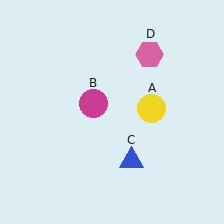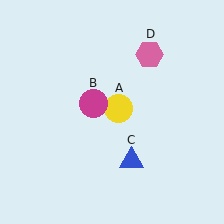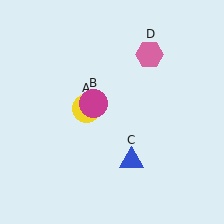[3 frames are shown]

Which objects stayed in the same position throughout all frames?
Magenta circle (object B) and blue triangle (object C) and pink hexagon (object D) remained stationary.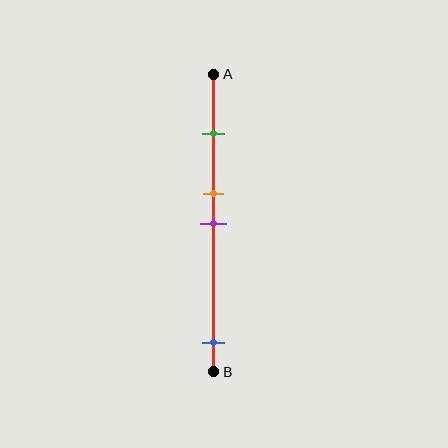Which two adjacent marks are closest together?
The orange and purple marks are the closest adjacent pair.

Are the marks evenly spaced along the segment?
No, the marks are not evenly spaced.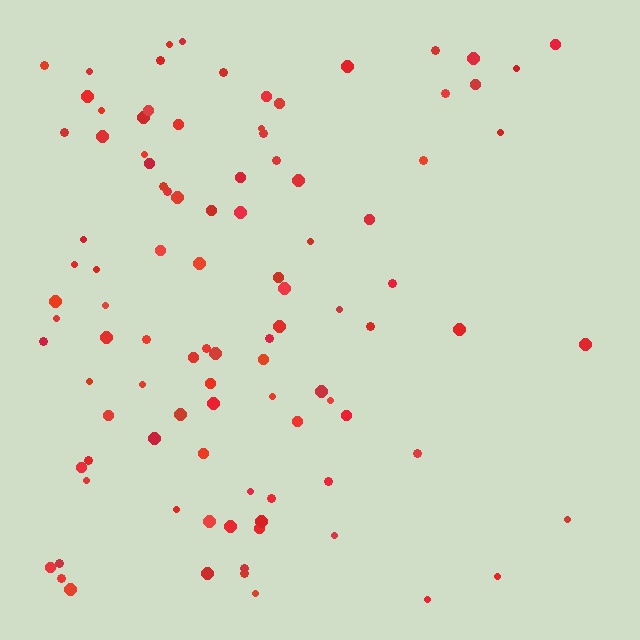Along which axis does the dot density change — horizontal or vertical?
Horizontal.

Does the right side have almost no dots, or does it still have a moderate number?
Still a moderate number, just noticeably fewer than the left.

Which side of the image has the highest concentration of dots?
The left.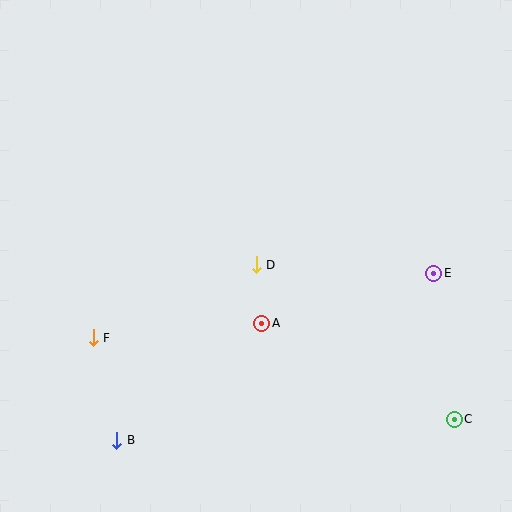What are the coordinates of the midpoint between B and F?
The midpoint between B and F is at (105, 389).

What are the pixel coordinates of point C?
Point C is at (454, 419).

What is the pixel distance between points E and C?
The distance between E and C is 147 pixels.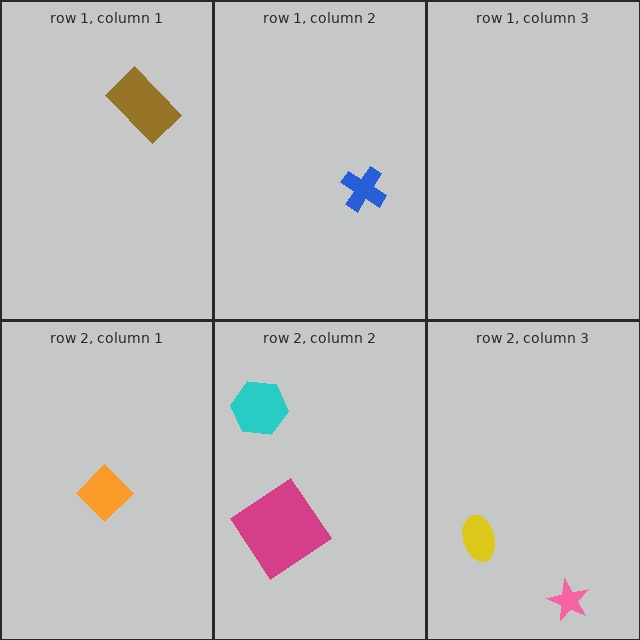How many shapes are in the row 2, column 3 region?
2.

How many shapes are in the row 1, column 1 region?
1.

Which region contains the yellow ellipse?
The row 2, column 3 region.